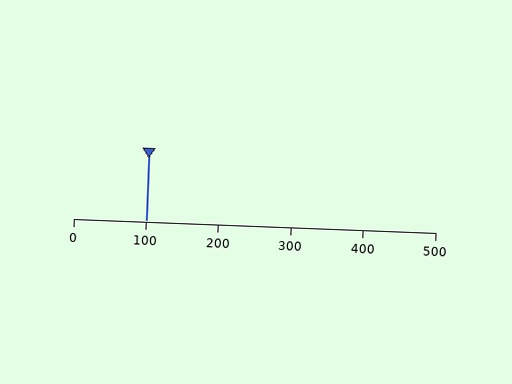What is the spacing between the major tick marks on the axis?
The major ticks are spaced 100 apart.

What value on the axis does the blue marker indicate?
The marker indicates approximately 100.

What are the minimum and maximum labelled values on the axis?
The axis runs from 0 to 500.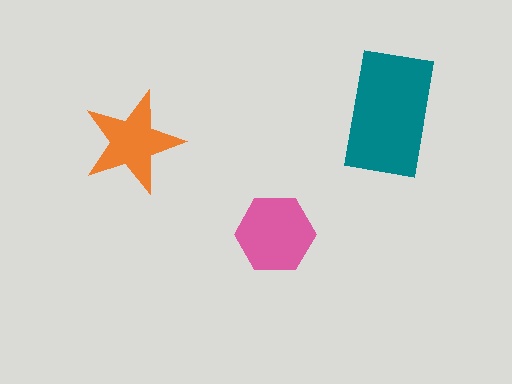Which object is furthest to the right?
The teal rectangle is rightmost.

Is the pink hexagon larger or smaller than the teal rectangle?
Smaller.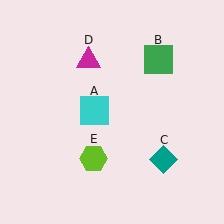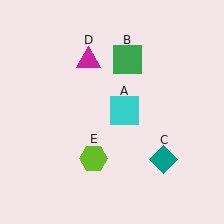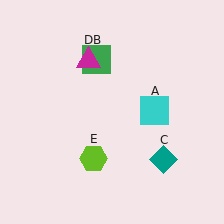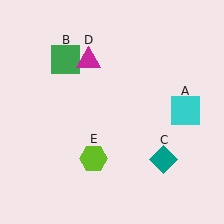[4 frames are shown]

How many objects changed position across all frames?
2 objects changed position: cyan square (object A), green square (object B).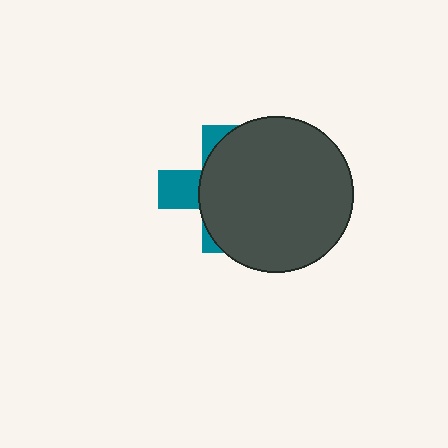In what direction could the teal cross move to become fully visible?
The teal cross could move left. That would shift it out from behind the dark gray circle entirely.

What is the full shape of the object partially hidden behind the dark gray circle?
The partially hidden object is a teal cross.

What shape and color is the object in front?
The object in front is a dark gray circle.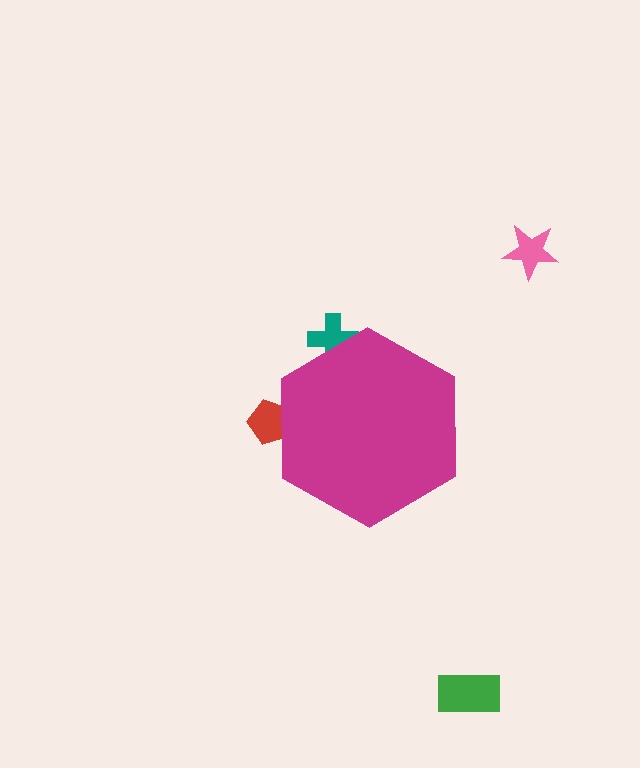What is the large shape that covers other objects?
A magenta hexagon.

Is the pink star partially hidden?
No, the pink star is fully visible.